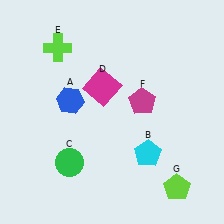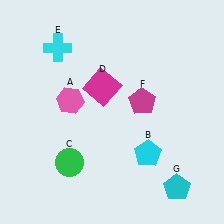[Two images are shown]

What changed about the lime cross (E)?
In Image 1, E is lime. In Image 2, it changed to cyan.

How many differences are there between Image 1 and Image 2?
There are 3 differences between the two images.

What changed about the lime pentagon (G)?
In Image 1, G is lime. In Image 2, it changed to cyan.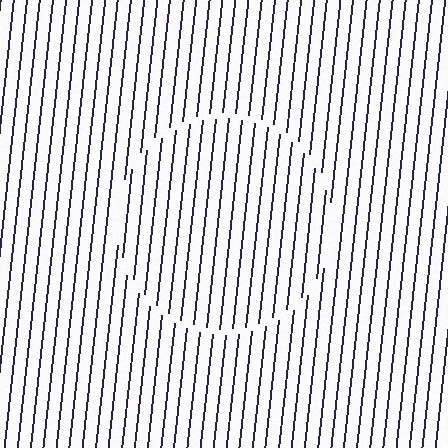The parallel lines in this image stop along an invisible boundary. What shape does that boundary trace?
An illusory circle. The interior of the shape contains the same grating, shifted by half a period — the contour is defined by the phase discontinuity where line-ends from the inner and outer gratings abut.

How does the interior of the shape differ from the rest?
The interior of the shape contains the same grating, shifted by half a period — the contour is defined by the phase discontinuity where line-ends from the inner and outer gratings abut.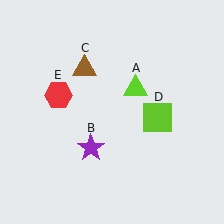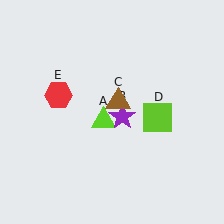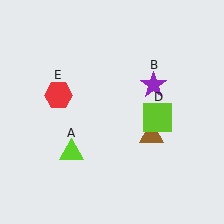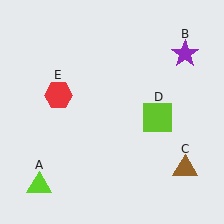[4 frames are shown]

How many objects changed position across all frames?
3 objects changed position: lime triangle (object A), purple star (object B), brown triangle (object C).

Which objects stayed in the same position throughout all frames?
Lime square (object D) and red hexagon (object E) remained stationary.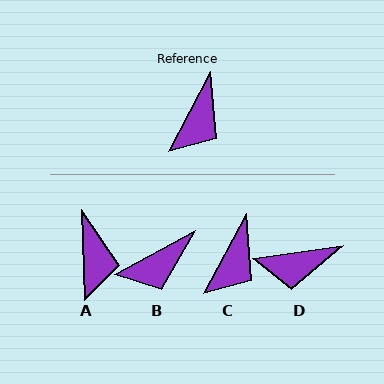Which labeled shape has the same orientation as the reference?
C.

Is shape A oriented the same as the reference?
No, it is off by about 30 degrees.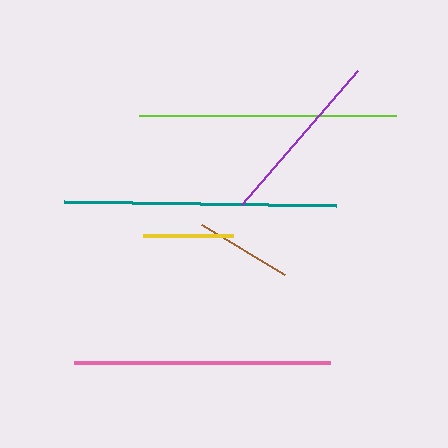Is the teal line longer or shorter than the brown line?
The teal line is longer than the brown line.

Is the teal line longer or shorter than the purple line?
The teal line is longer than the purple line.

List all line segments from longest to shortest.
From longest to shortest: teal, lime, pink, purple, brown, yellow.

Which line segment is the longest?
The teal line is the longest at approximately 272 pixels.